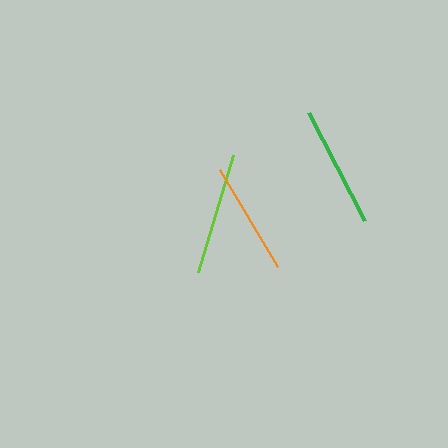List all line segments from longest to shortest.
From longest to shortest: lime, green, orange.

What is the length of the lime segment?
The lime segment is approximately 123 pixels long.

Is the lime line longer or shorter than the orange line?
The lime line is longer than the orange line.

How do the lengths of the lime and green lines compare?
The lime and green lines are approximately the same length.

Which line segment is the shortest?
The orange line is the shortest at approximately 112 pixels.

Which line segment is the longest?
The lime line is the longest at approximately 123 pixels.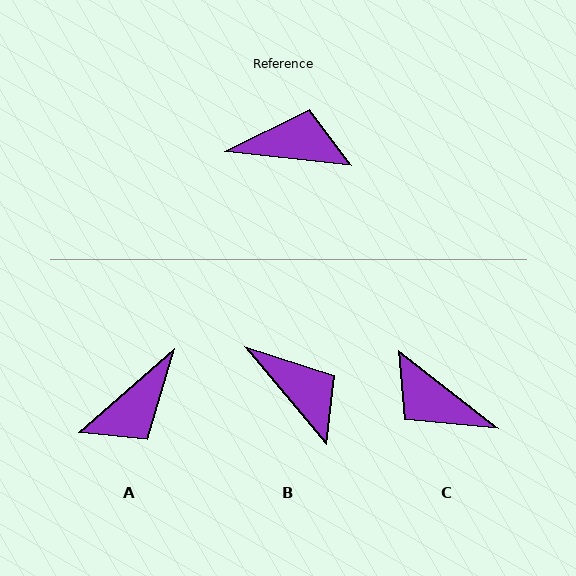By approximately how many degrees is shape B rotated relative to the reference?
Approximately 44 degrees clockwise.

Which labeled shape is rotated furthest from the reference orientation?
C, about 148 degrees away.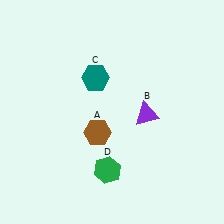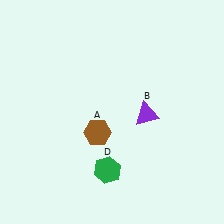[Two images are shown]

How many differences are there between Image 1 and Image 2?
There is 1 difference between the two images.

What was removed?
The teal hexagon (C) was removed in Image 2.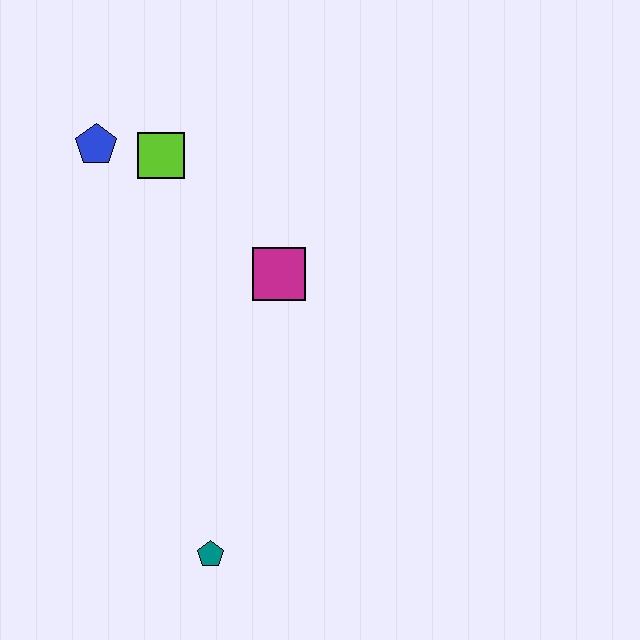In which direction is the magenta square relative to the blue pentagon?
The magenta square is to the right of the blue pentagon.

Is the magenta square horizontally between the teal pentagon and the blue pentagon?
No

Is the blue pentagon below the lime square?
No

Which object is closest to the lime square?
The blue pentagon is closest to the lime square.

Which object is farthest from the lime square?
The teal pentagon is farthest from the lime square.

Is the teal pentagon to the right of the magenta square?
No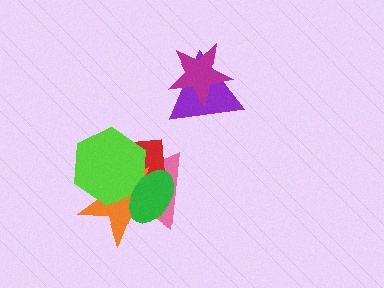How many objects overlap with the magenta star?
1 object overlaps with the magenta star.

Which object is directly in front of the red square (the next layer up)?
The orange star is directly in front of the red square.